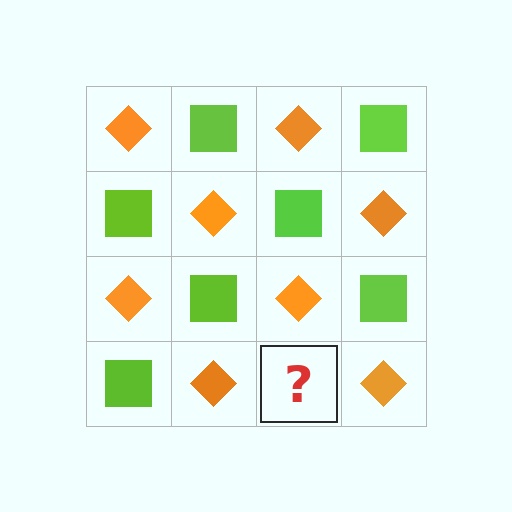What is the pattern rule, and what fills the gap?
The rule is that it alternates orange diamond and lime square in a checkerboard pattern. The gap should be filled with a lime square.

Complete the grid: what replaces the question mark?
The question mark should be replaced with a lime square.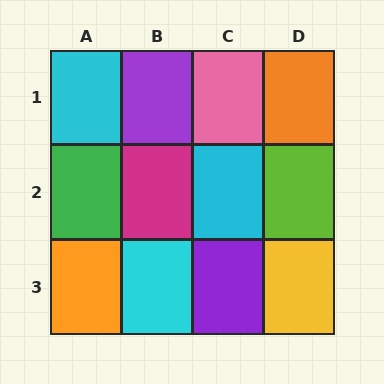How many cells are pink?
1 cell is pink.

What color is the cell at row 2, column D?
Lime.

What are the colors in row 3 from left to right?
Orange, cyan, purple, yellow.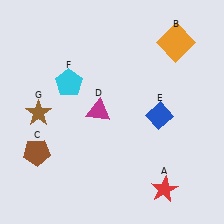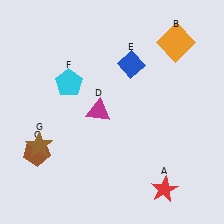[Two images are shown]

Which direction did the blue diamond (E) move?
The blue diamond (E) moved up.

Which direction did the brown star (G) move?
The brown star (G) moved down.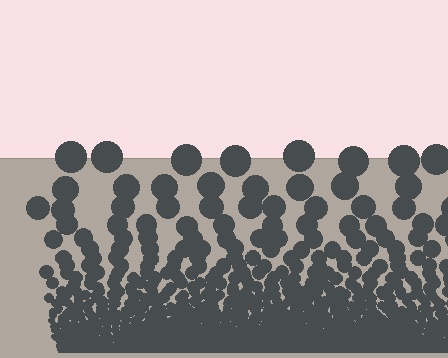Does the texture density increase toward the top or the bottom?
Density increases toward the bottom.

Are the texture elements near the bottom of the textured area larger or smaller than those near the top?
Smaller. The gradient is inverted — elements near the bottom are smaller and denser.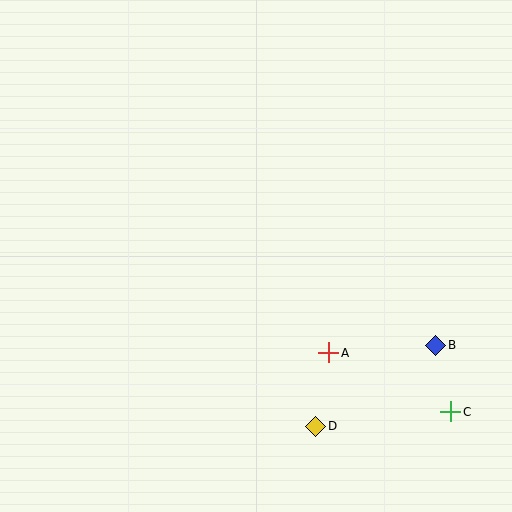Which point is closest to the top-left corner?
Point A is closest to the top-left corner.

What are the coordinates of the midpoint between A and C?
The midpoint between A and C is at (390, 382).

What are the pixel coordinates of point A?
Point A is at (329, 353).